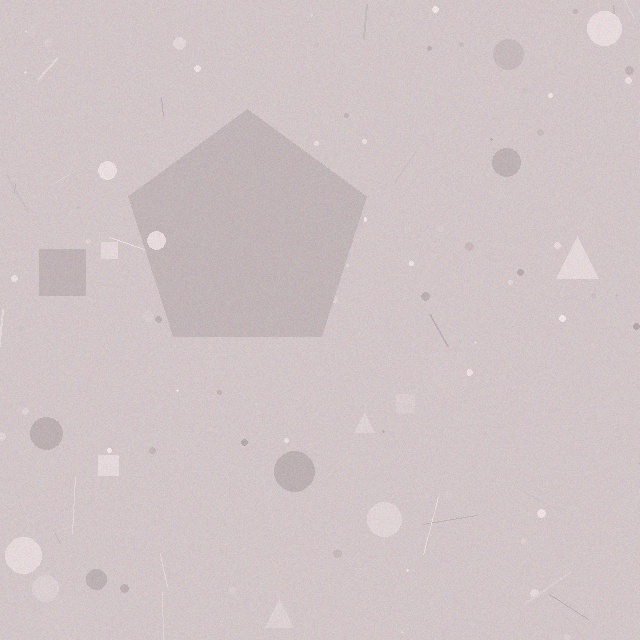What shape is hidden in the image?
A pentagon is hidden in the image.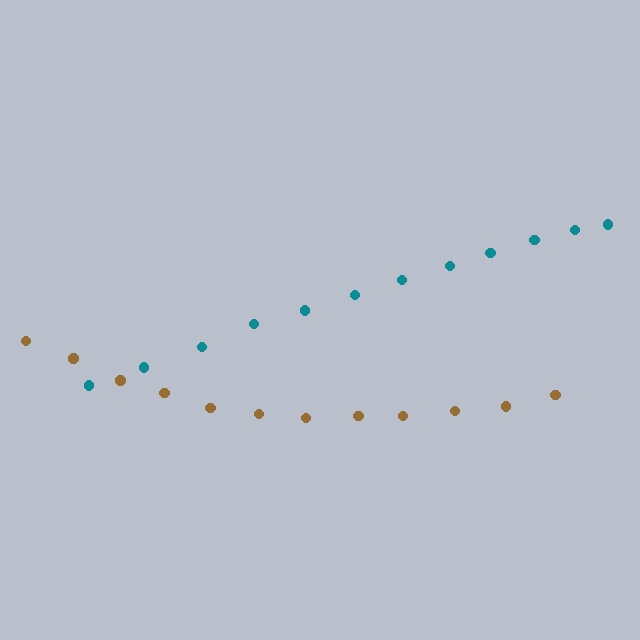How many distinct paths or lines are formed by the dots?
There are 2 distinct paths.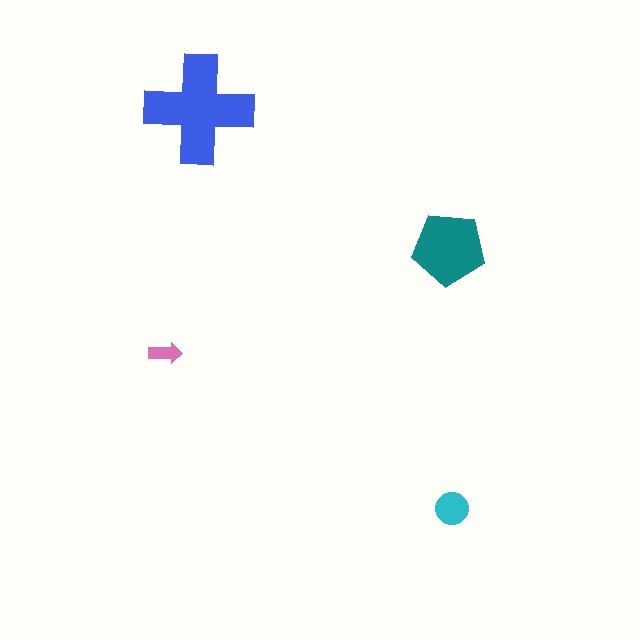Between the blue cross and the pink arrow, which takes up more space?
The blue cross.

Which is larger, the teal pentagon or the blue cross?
The blue cross.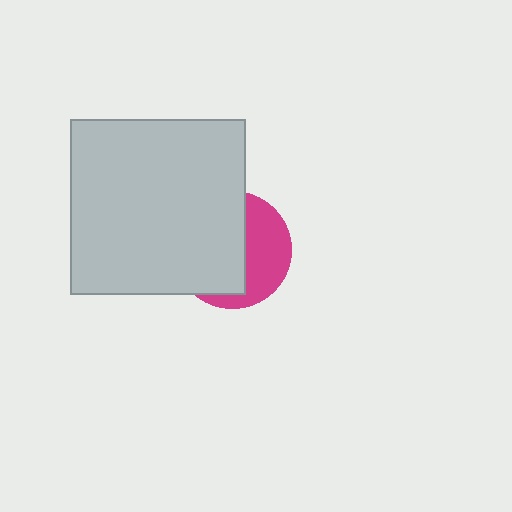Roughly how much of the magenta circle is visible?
A small part of it is visible (roughly 41%).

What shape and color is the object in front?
The object in front is a light gray square.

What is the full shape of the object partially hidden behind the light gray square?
The partially hidden object is a magenta circle.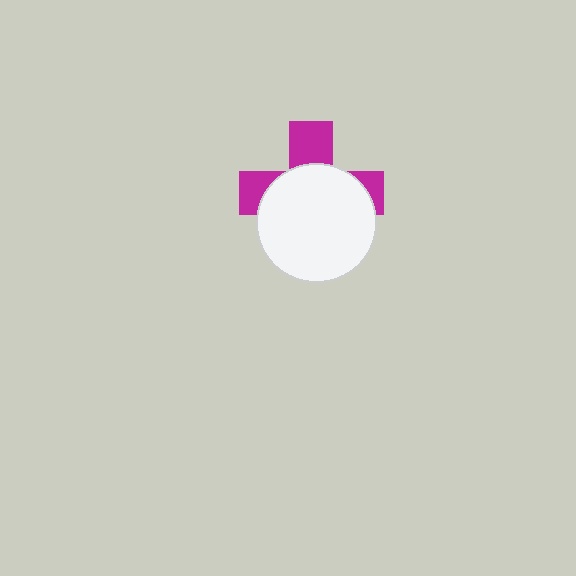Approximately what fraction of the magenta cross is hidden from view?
Roughly 65% of the magenta cross is hidden behind the white circle.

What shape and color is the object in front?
The object in front is a white circle.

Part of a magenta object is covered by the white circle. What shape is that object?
It is a cross.